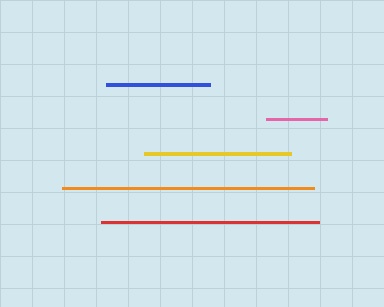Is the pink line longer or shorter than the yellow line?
The yellow line is longer than the pink line.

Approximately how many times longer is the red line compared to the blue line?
The red line is approximately 2.1 times the length of the blue line.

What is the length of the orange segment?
The orange segment is approximately 253 pixels long.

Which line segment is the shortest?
The pink line is the shortest at approximately 61 pixels.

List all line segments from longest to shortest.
From longest to shortest: orange, red, yellow, blue, pink.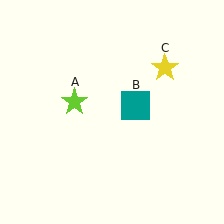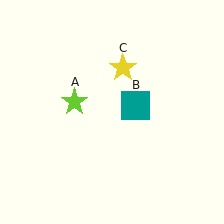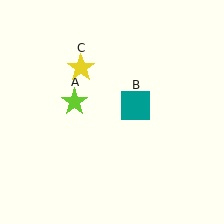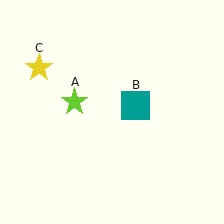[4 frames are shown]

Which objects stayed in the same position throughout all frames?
Lime star (object A) and teal square (object B) remained stationary.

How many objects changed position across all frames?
1 object changed position: yellow star (object C).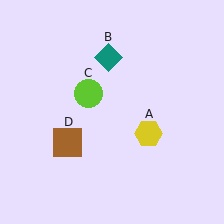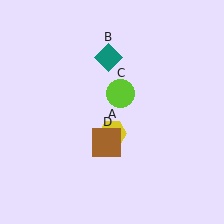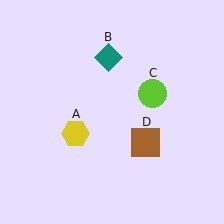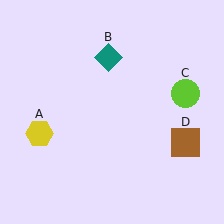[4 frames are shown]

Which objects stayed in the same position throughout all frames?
Teal diamond (object B) remained stationary.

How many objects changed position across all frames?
3 objects changed position: yellow hexagon (object A), lime circle (object C), brown square (object D).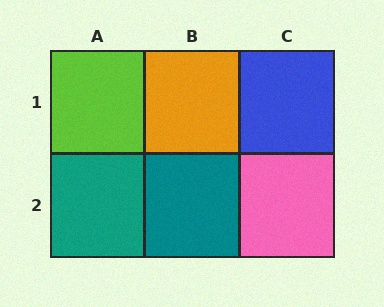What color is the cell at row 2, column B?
Teal.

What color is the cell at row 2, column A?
Teal.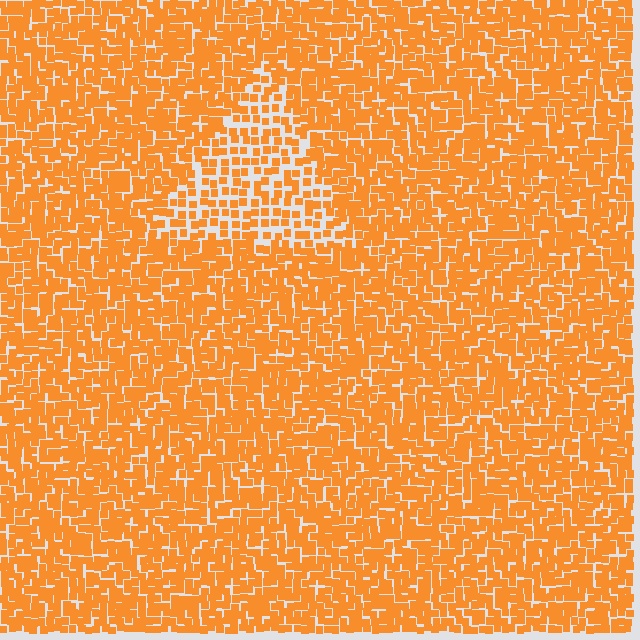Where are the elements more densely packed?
The elements are more densely packed outside the triangle boundary.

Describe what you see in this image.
The image contains small orange elements arranged at two different densities. A triangle-shaped region is visible where the elements are less densely packed than the surrounding area.